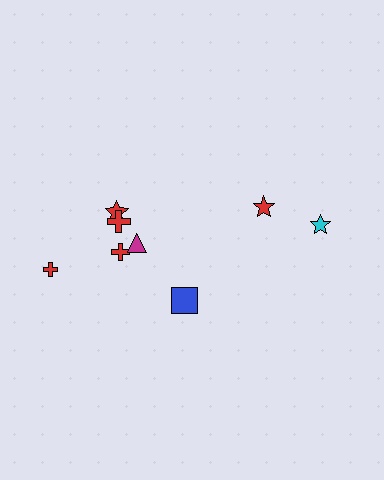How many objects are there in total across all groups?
There are 8 objects.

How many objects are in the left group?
There are 5 objects.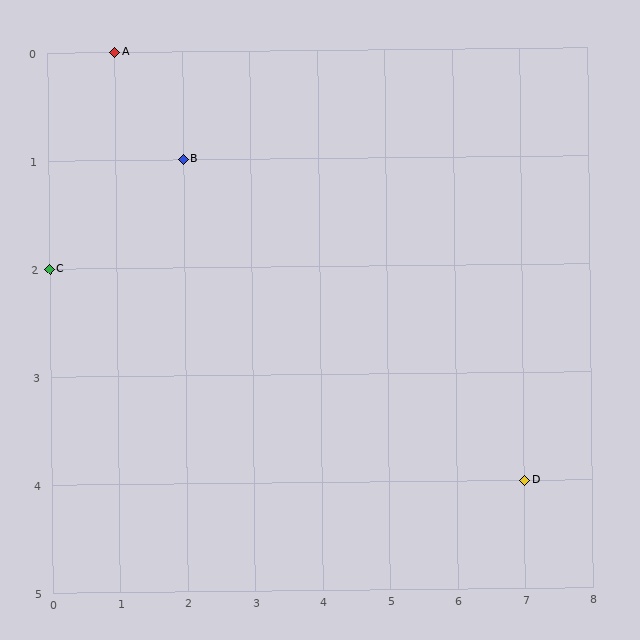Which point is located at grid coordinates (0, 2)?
Point C is at (0, 2).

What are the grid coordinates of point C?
Point C is at grid coordinates (0, 2).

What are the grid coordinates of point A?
Point A is at grid coordinates (1, 0).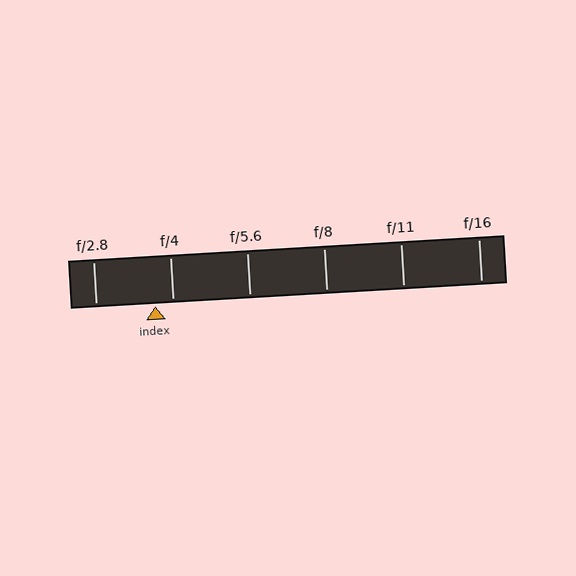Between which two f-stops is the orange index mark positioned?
The index mark is between f/2.8 and f/4.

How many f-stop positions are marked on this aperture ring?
There are 6 f-stop positions marked.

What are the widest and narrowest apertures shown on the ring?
The widest aperture shown is f/2.8 and the narrowest is f/16.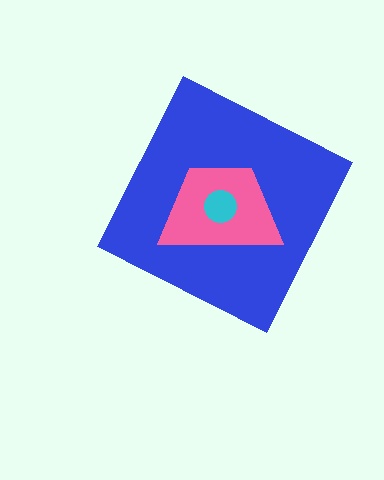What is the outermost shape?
The blue diamond.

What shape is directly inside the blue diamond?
The pink trapezoid.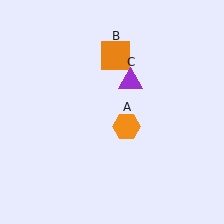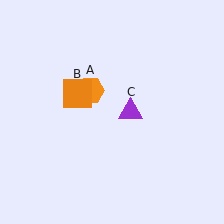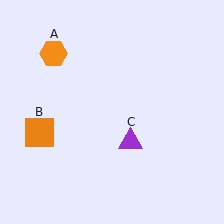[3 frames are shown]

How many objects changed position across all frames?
3 objects changed position: orange hexagon (object A), orange square (object B), purple triangle (object C).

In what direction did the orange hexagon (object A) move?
The orange hexagon (object A) moved up and to the left.